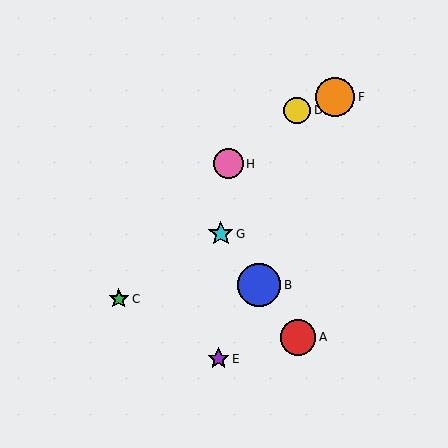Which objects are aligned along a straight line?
Objects A, B, G are aligned along a straight line.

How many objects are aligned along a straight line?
3 objects (A, B, G) are aligned along a straight line.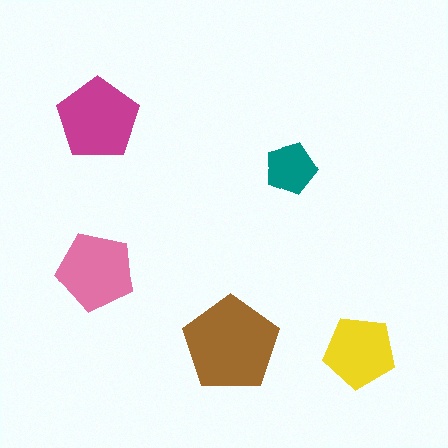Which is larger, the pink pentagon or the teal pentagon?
The pink one.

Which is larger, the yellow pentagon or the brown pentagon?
The brown one.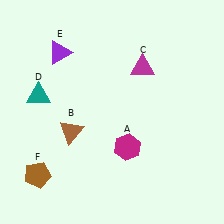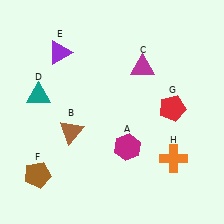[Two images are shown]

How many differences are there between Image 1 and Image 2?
There are 2 differences between the two images.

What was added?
A red pentagon (G), an orange cross (H) were added in Image 2.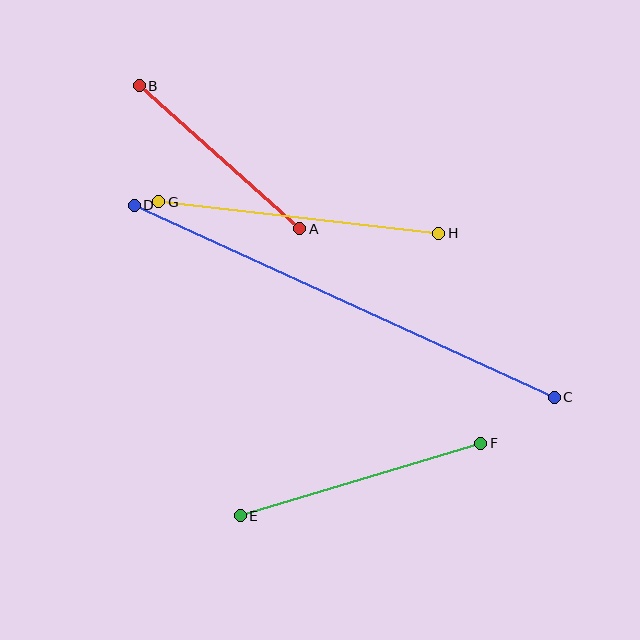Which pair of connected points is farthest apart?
Points C and D are farthest apart.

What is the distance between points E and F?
The distance is approximately 251 pixels.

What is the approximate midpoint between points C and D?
The midpoint is at approximately (344, 301) pixels.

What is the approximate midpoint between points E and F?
The midpoint is at approximately (361, 479) pixels.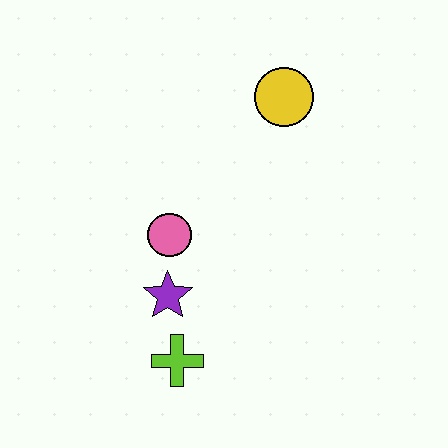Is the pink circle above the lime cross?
Yes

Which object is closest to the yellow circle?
The pink circle is closest to the yellow circle.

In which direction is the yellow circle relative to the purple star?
The yellow circle is above the purple star.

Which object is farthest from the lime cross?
The yellow circle is farthest from the lime cross.